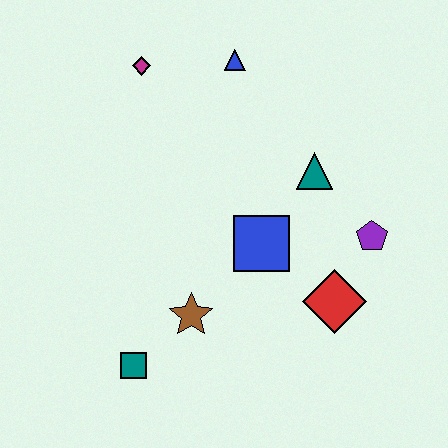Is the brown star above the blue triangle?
No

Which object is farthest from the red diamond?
The magenta diamond is farthest from the red diamond.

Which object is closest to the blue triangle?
The magenta diamond is closest to the blue triangle.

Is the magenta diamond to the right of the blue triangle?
No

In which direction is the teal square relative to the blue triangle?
The teal square is below the blue triangle.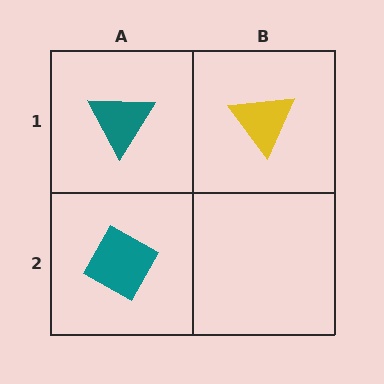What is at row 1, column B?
A yellow triangle.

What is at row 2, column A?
A teal diamond.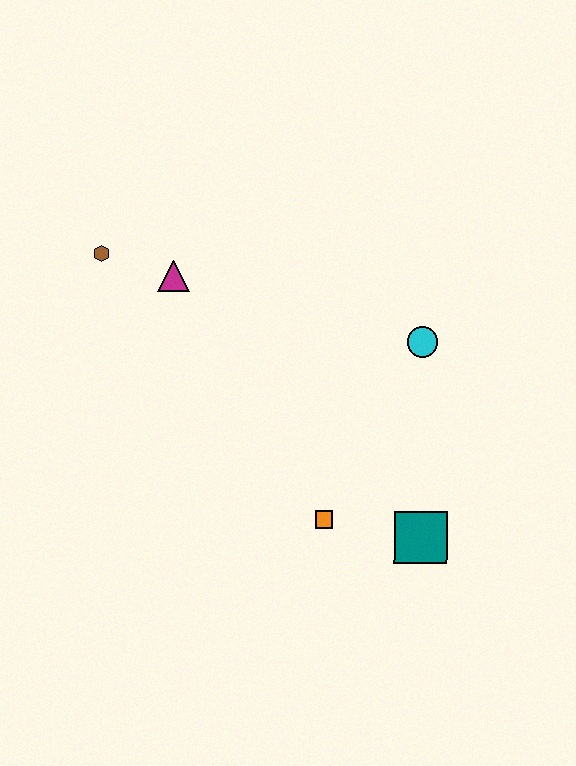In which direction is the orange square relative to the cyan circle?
The orange square is below the cyan circle.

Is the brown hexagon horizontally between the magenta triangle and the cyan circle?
No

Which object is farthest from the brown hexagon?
The teal square is farthest from the brown hexagon.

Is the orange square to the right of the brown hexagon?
Yes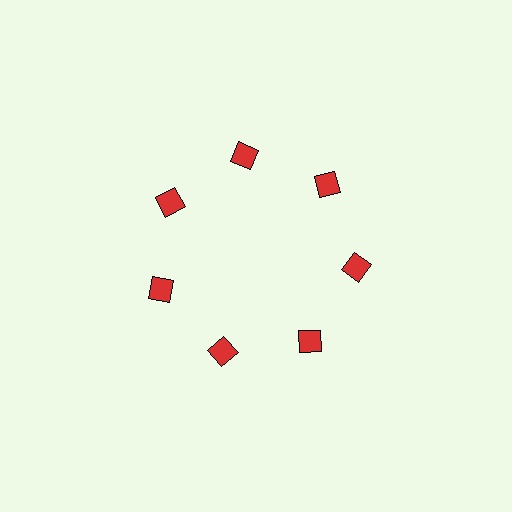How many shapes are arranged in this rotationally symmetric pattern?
There are 7 shapes, arranged in 7 groups of 1.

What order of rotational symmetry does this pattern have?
This pattern has 7-fold rotational symmetry.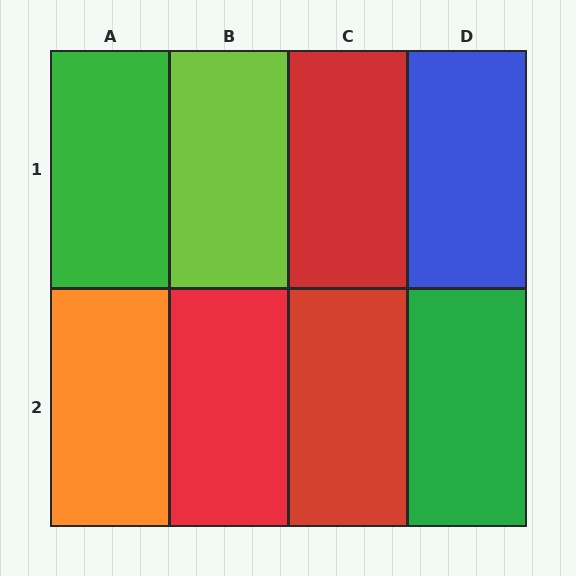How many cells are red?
3 cells are red.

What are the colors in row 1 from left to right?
Green, lime, red, blue.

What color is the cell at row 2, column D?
Green.